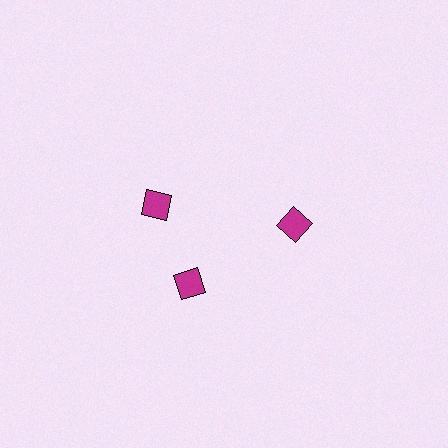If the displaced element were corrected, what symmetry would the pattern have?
It would have 3-fold rotational symmetry — the pattern would map onto itself every 120 degrees.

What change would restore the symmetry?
The symmetry would be restored by rotating it back into even spacing with its neighbors so that all 3 diamonds sit at equal angles and equal distance from the center.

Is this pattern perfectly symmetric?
No. The 3 magenta diamonds are arranged in a ring, but one element near the 11 o'clock position is rotated out of alignment along the ring, breaking the 3-fold rotational symmetry.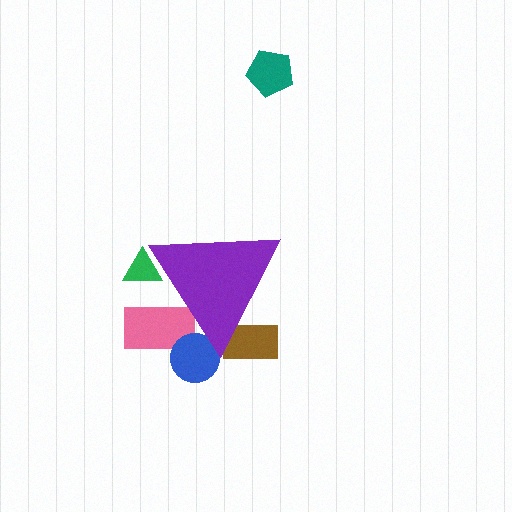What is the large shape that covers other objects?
A purple triangle.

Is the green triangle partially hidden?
Yes, the green triangle is partially hidden behind the purple triangle.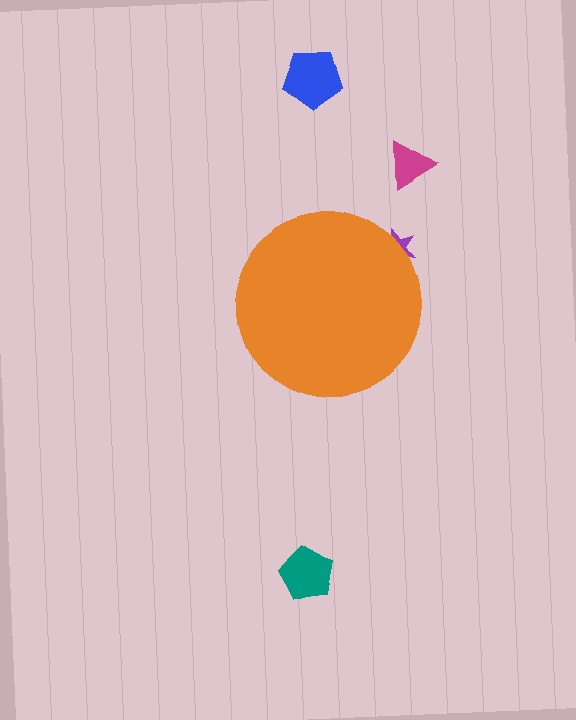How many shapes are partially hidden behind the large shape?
1 shape is partially hidden.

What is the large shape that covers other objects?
An orange circle.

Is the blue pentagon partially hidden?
No, the blue pentagon is fully visible.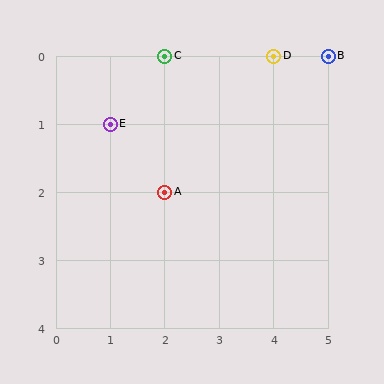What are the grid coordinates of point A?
Point A is at grid coordinates (2, 2).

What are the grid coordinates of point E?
Point E is at grid coordinates (1, 1).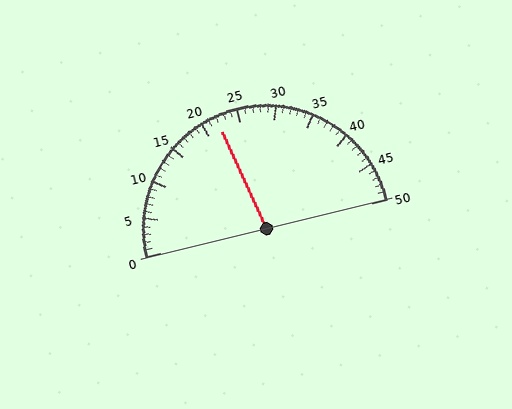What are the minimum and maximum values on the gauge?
The gauge ranges from 0 to 50.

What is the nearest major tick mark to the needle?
The nearest major tick mark is 20.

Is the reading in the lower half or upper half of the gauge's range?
The reading is in the lower half of the range (0 to 50).